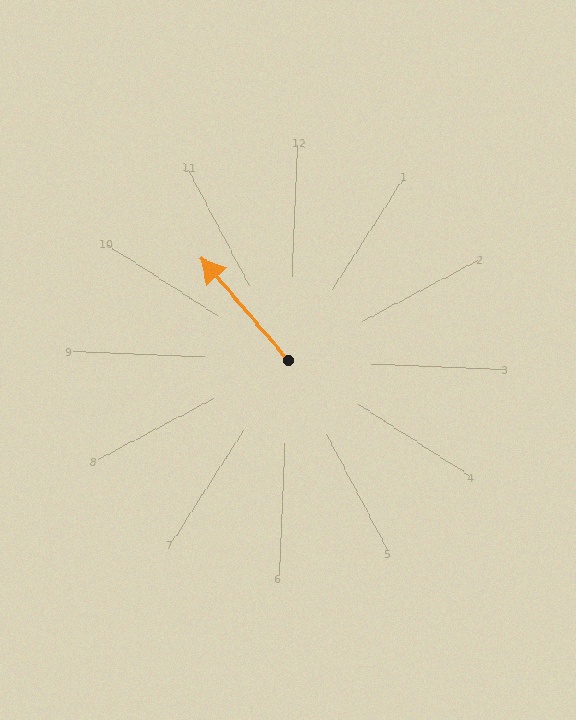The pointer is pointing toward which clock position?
Roughly 11 o'clock.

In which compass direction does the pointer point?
Northwest.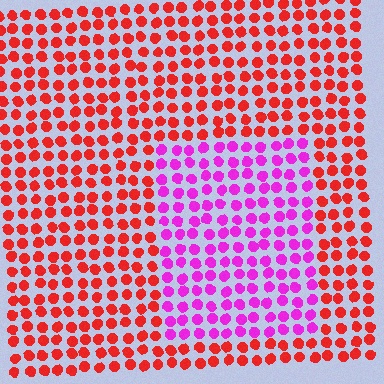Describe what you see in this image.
The image is filled with small red elements in a uniform arrangement. A rectangle-shaped region is visible where the elements are tinted to a slightly different hue, forming a subtle color boundary.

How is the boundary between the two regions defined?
The boundary is defined purely by a slight shift in hue (about 57 degrees). Spacing, size, and orientation are identical on both sides.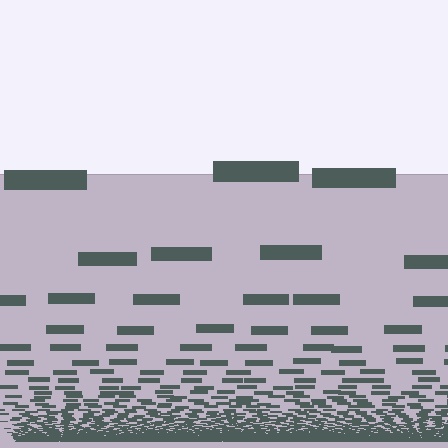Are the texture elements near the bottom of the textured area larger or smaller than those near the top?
Smaller. The gradient is inverted — elements near the bottom are smaller and denser.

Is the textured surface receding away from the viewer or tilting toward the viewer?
The surface appears to tilt toward the viewer. Texture elements get larger and sparser toward the top.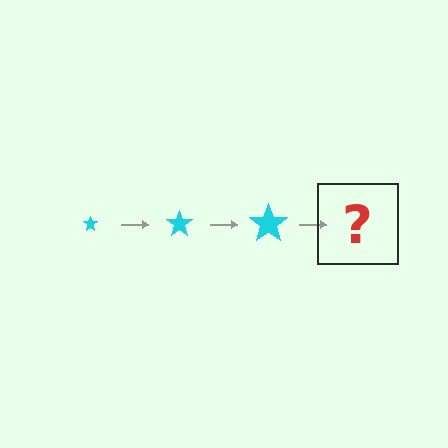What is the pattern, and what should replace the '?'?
The pattern is that the star gets progressively larger each step. The '?' should be a cyan star, larger than the previous one.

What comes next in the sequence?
The next element should be a cyan star, larger than the previous one.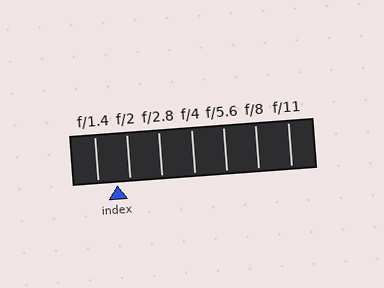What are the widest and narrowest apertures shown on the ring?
The widest aperture shown is f/1.4 and the narrowest is f/11.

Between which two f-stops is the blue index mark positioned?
The index mark is between f/1.4 and f/2.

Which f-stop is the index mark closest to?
The index mark is closest to f/2.